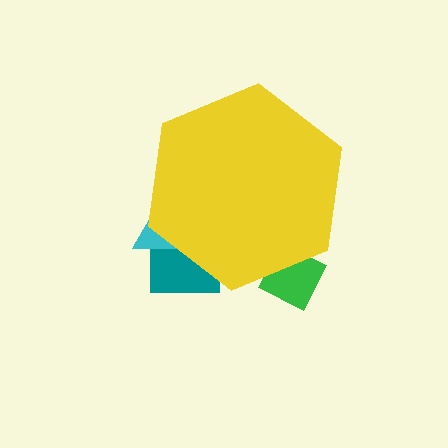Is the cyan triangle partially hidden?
Yes, the cyan triangle is partially hidden behind the yellow hexagon.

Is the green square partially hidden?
Yes, the green square is partially hidden behind the yellow hexagon.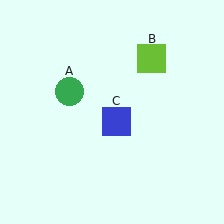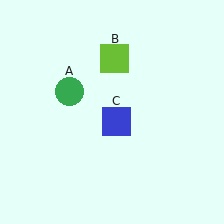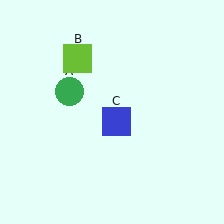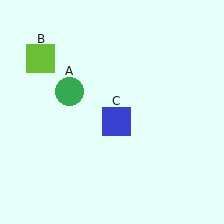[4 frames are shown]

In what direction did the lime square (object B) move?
The lime square (object B) moved left.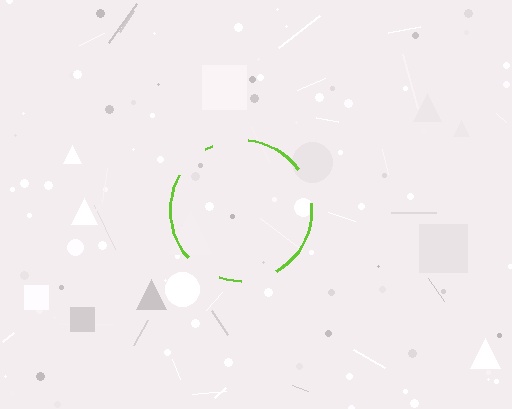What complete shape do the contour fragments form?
The contour fragments form a circle.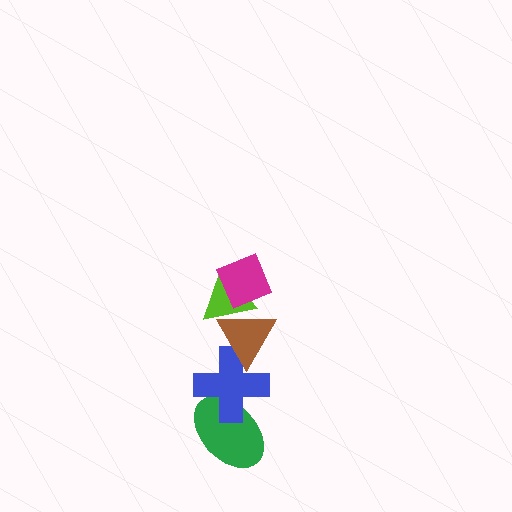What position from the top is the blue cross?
The blue cross is 4th from the top.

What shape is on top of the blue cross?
The brown triangle is on top of the blue cross.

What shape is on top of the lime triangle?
The magenta diamond is on top of the lime triangle.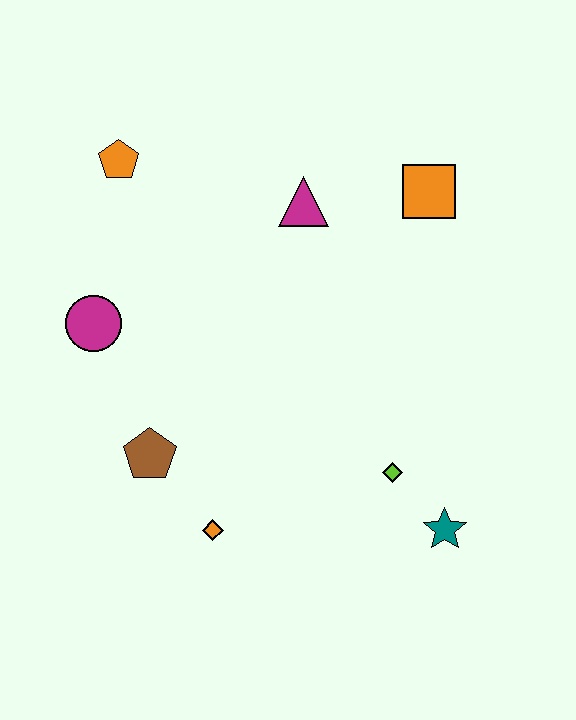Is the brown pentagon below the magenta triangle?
Yes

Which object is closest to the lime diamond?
The teal star is closest to the lime diamond.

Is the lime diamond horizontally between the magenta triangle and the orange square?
Yes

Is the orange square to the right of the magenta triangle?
Yes